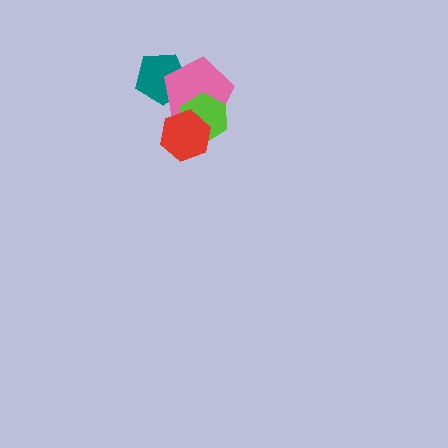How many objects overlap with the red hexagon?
2 objects overlap with the red hexagon.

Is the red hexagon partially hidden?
No, no other shape covers it.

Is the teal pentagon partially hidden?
Yes, it is partially covered by another shape.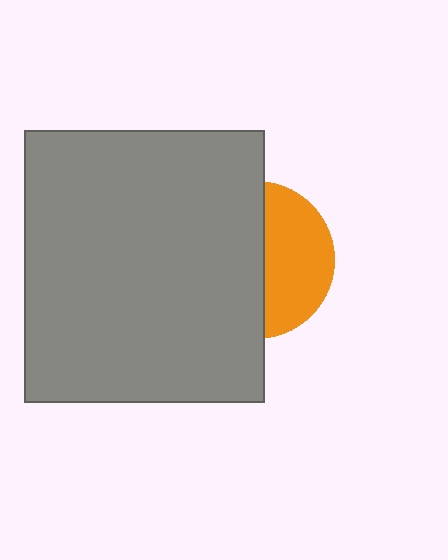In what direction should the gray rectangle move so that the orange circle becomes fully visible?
The gray rectangle should move left. That is the shortest direction to clear the overlap and leave the orange circle fully visible.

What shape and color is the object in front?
The object in front is a gray rectangle.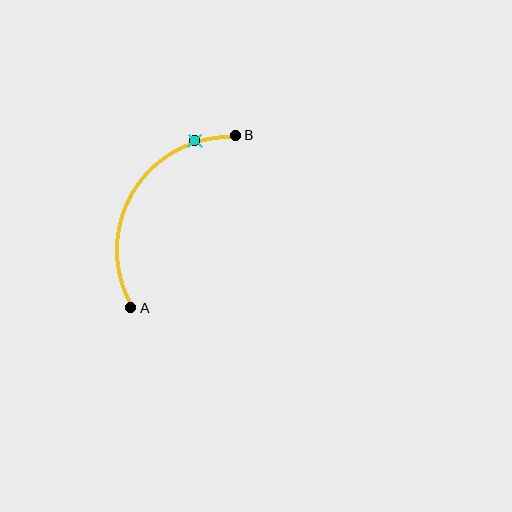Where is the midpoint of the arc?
The arc midpoint is the point on the curve farthest from the straight line joining A and B. It sits to the left of that line.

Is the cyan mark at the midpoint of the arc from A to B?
No. The cyan mark lies on the arc but is closer to endpoint B. The arc midpoint would be at the point on the curve equidistant along the arc from both A and B.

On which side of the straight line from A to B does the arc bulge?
The arc bulges to the left of the straight line connecting A and B.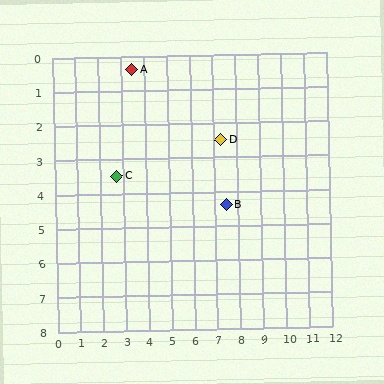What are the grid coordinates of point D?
Point D is at approximately (7.3, 2.5).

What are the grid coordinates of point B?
Point B is at approximately (7.5, 4.4).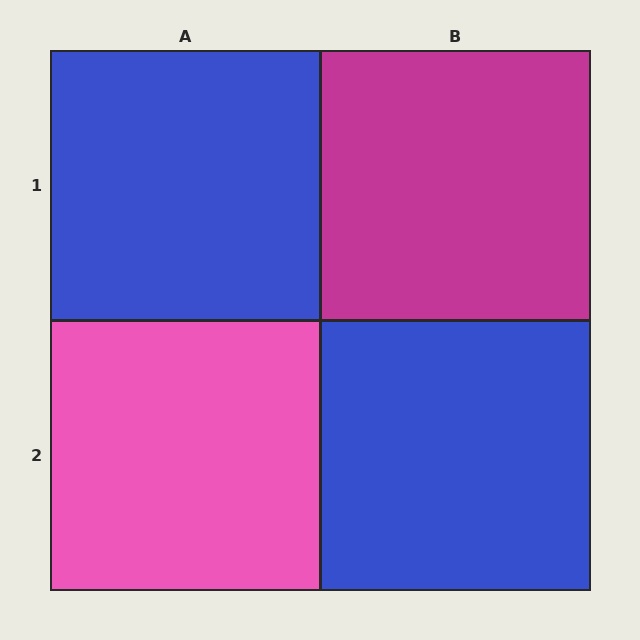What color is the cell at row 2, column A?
Pink.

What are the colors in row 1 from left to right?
Blue, magenta.